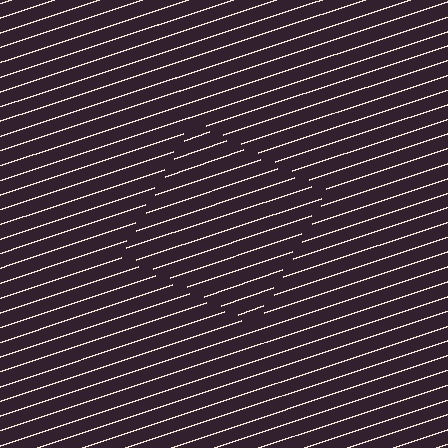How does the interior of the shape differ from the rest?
The interior of the shape contains the same grating, shifted by half a period — the contour is defined by the phase discontinuity where line-ends from the inner and outer gratings abut.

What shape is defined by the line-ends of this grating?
An illusory square. The interior of the shape contains the same grating, shifted by half a period — the contour is defined by the phase discontinuity where line-ends from the inner and outer gratings abut.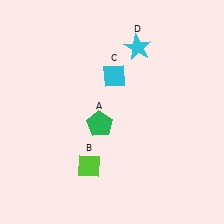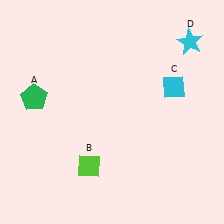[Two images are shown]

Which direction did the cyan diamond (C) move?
The cyan diamond (C) moved right.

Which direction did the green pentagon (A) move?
The green pentagon (A) moved left.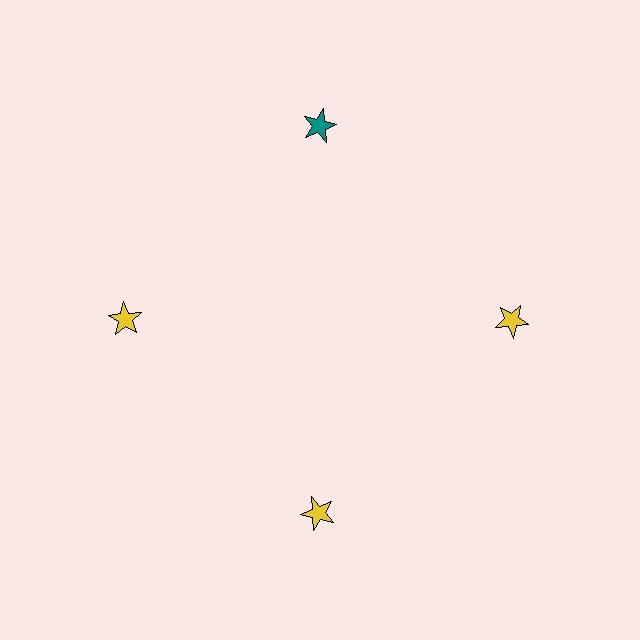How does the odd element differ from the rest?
It has a different color: teal instead of yellow.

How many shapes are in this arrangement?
There are 4 shapes arranged in a ring pattern.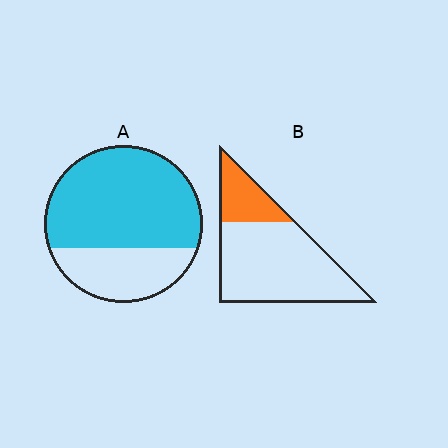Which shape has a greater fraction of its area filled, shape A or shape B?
Shape A.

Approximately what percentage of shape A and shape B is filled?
A is approximately 70% and B is approximately 25%.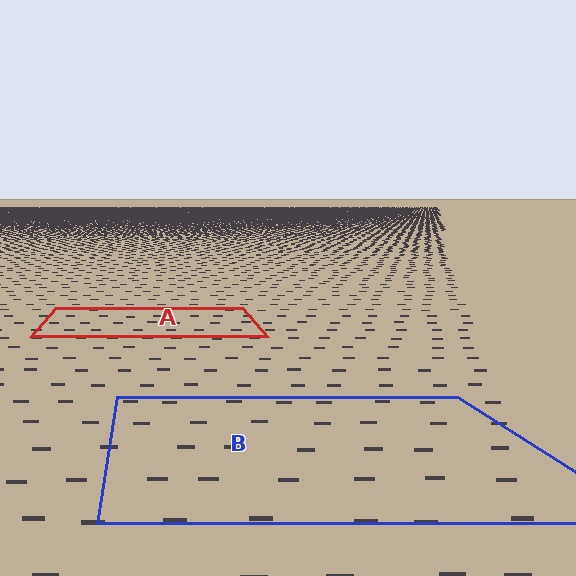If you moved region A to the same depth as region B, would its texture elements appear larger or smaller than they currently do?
They would appear larger. At a closer depth, the same texture elements are projected at a bigger on-screen size.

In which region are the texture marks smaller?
The texture marks are smaller in region A, because it is farther away.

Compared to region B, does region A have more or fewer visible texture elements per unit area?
Region A has more texture elements per unit area — they are packed more densely because it is farther away.